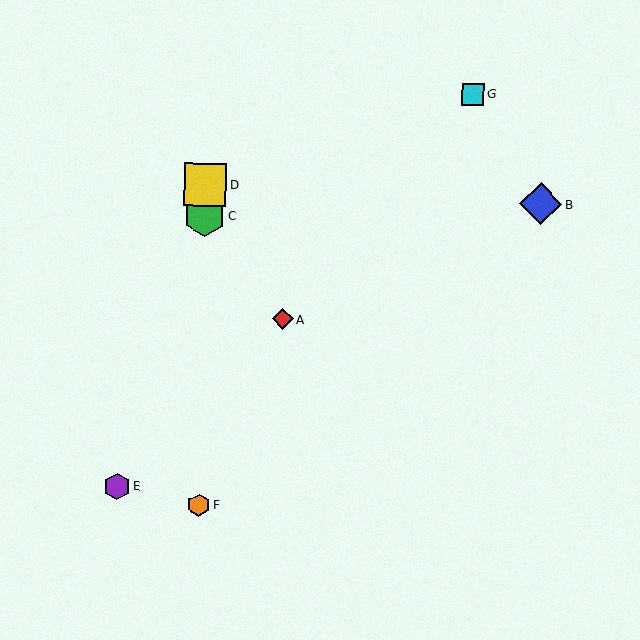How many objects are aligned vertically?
3 objects (C, D, F) are aligned vertically.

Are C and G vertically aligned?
No, C is at x≈204 and G is at x≈473.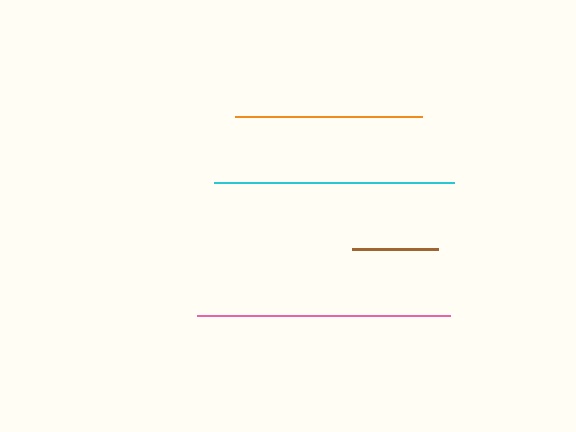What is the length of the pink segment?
The pink segment is approximately 252 pixels long.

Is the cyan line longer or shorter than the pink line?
The pink line is longer than the cyan line.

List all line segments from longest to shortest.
From longest to shortest: pink, cyan, orange, brown.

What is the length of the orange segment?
The orange segment is approximately 187 pixels long.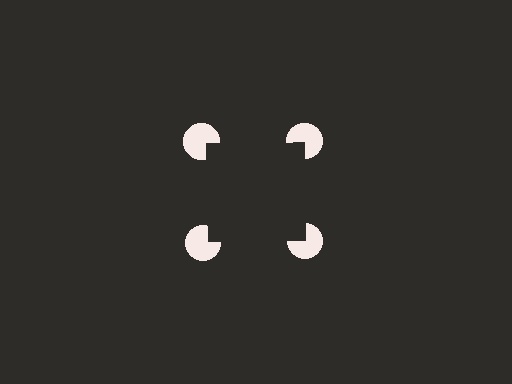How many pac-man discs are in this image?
There are 4 — one at each vertex of the illusory square.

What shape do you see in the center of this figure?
An illusory square — its edges are inferred from the aligned wedge cuts in the pac-man discs, not physically drawn.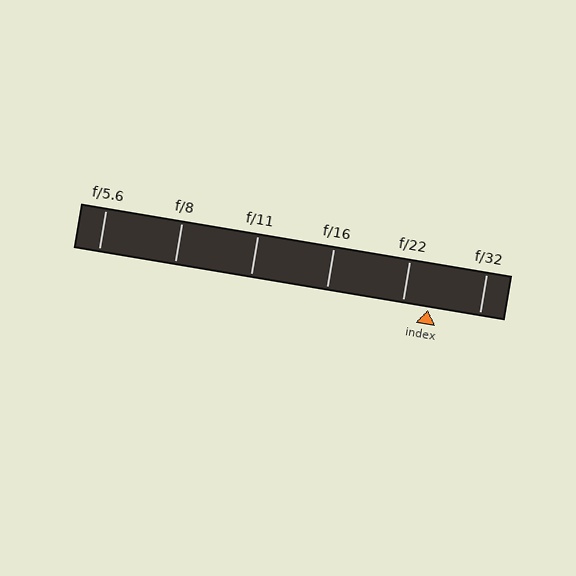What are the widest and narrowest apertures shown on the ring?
The widest aperture shown is f/5.6 and the narrowest is f/32.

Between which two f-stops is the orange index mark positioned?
The index mark is between f/22 and f/32.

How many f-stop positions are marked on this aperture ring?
There are 6 f-stop positions marked.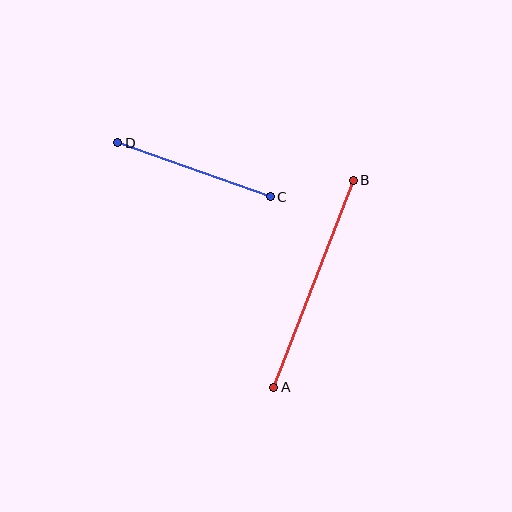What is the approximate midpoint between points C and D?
The midpoint is at approximately (194, 170) pixels.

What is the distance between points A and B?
The distance is approximately 222 pixels.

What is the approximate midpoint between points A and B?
The midpoint is at approximately (313, 284) pixels.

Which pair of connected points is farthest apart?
Points A and B are farthest apart.